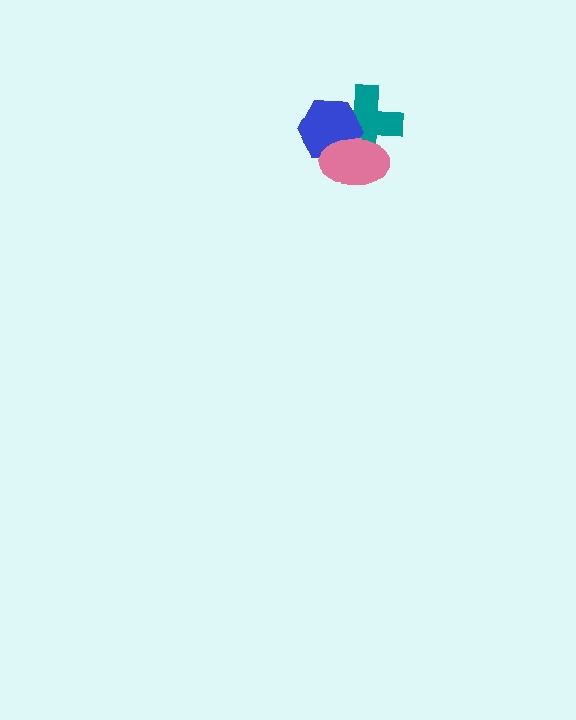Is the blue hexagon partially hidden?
Yes, it is partially covered by another shape.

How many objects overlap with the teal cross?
2 objects overlap with the teal cross.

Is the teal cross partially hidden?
Yes, it is partially covered by another shape.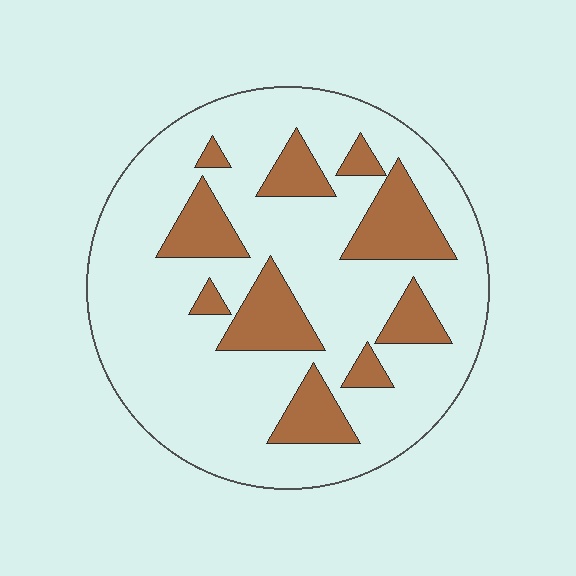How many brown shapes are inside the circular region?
10.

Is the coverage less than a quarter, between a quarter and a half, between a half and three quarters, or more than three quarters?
Less than a quarter.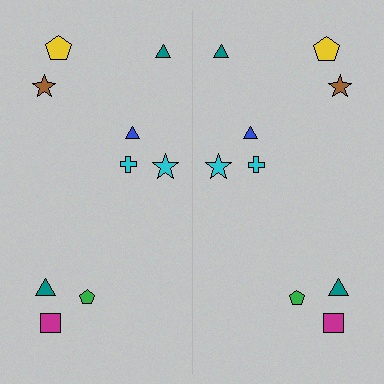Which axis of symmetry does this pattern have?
The pattern has a vertical axis of symmetry running through the center of the image.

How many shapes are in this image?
There are 18 shapes in this image.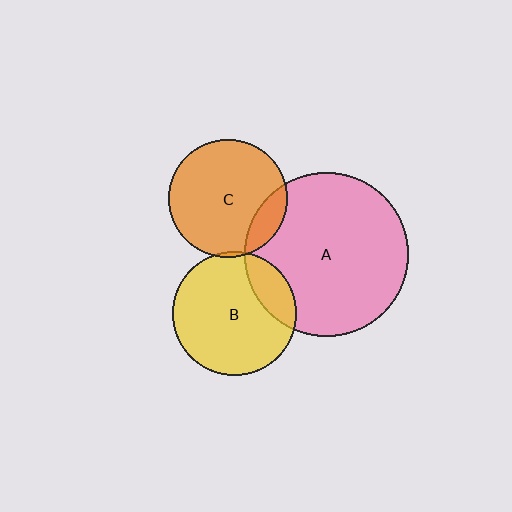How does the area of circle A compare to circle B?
Approximately 1.7 times.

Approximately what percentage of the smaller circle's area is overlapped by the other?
Approximately 20%.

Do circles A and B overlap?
Yes.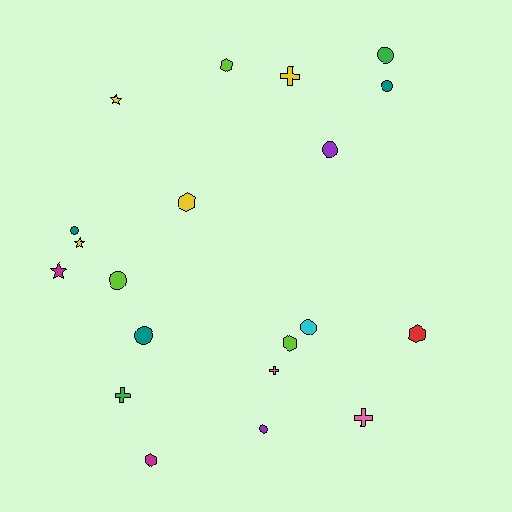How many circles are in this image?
There are 8 circles.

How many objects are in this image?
There are 20 objects.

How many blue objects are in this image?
There are no blue objects.